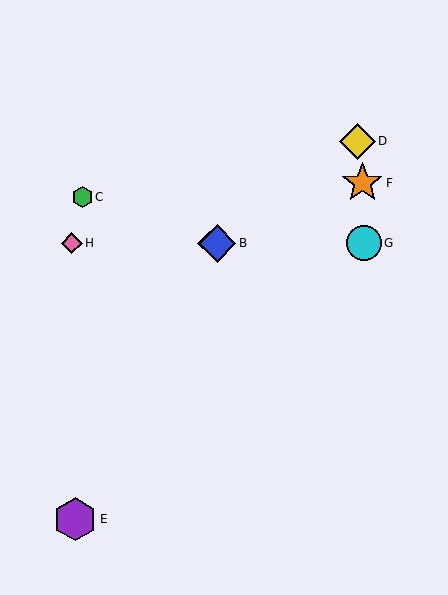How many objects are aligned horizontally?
4 objects (A, B, G, H) are aligned horizontally.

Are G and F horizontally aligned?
No, G is at y≈243 and F is at y≈183.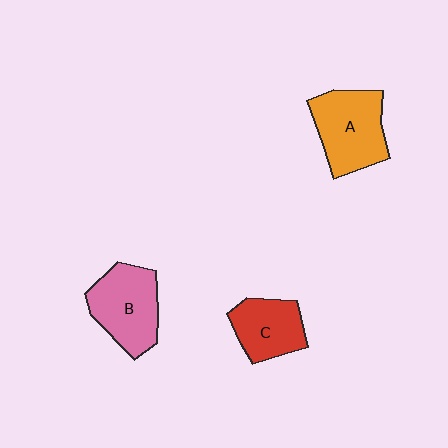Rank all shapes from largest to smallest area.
From largest to smallest: A (orange), B (pink), C (red).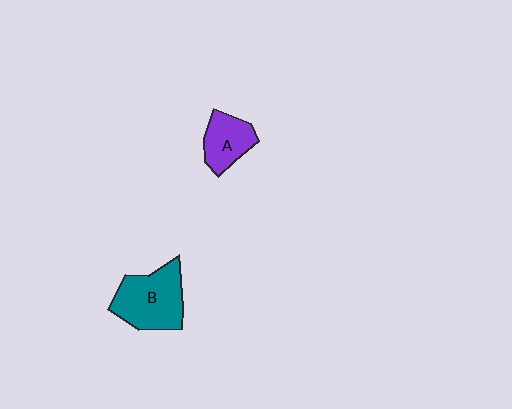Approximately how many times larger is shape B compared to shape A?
Approximately 1.6 times.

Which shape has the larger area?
Shape B (teal).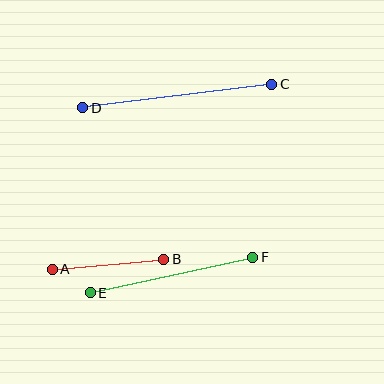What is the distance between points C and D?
The distance is approximately 190 pixels.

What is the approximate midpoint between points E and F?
The midpoint is at approximately (172, 275) pixels.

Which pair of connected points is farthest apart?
Points C and D are farthest apart.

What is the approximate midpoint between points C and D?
The midpoint is at approximately (177, 96) pixels.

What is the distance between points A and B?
The distance is approximately 112 pixels.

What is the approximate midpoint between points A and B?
The midpoint is at approximately (108, 264) pixels.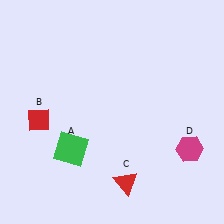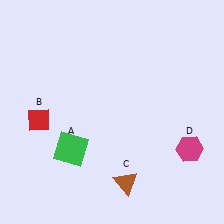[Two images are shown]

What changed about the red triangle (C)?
In Image 1, C is red. In Image 2, it changed to brown.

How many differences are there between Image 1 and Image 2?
There is 1 difference between the two images.